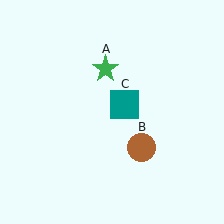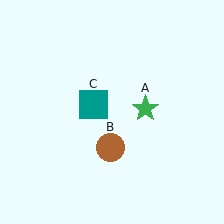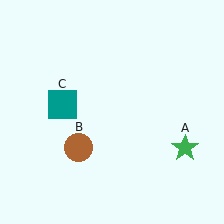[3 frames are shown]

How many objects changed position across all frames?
3 objects changed position: green star (object A), brown circle (object B), teal square (object C).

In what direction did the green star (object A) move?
The green star (object A) moved down and to the right.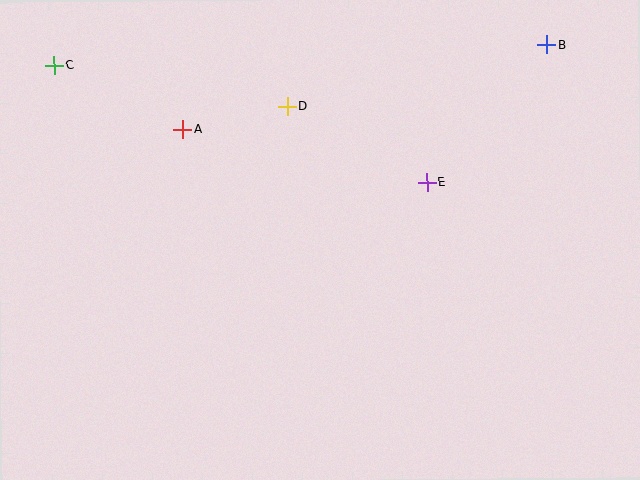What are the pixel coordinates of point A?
Point A is at (183, 129).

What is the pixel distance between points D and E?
The distance between D and E is 159 pixels.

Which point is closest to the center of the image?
Point E at (427, 183) is closest to the center.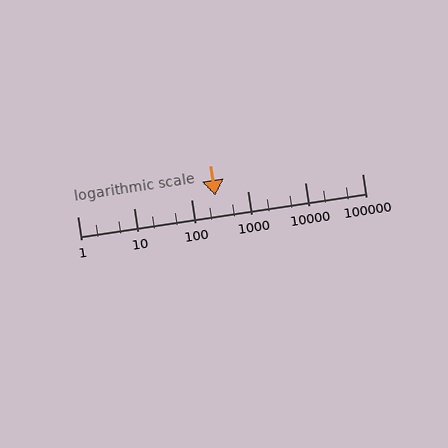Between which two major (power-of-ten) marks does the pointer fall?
The pointer is between 100 and 1000.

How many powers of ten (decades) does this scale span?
The scale spans 5 decades, from 1 to 100000.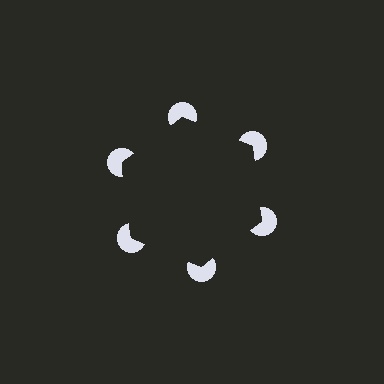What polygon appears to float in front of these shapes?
An illusory hexagon — its edges are inferred from the aligned wedge cuts in the pac-man discs, not physically drawn.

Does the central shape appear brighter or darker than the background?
It typically appears slightly darker than the background, even though no actual brightness change is drawn.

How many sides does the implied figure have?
6 sides.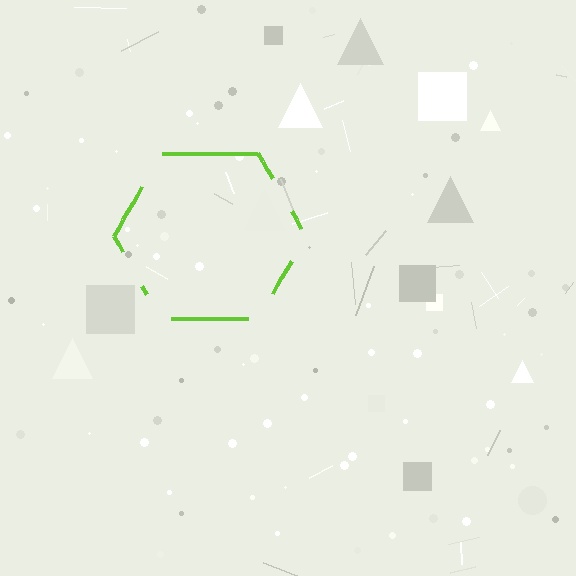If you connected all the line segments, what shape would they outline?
They would outline a hexagon.